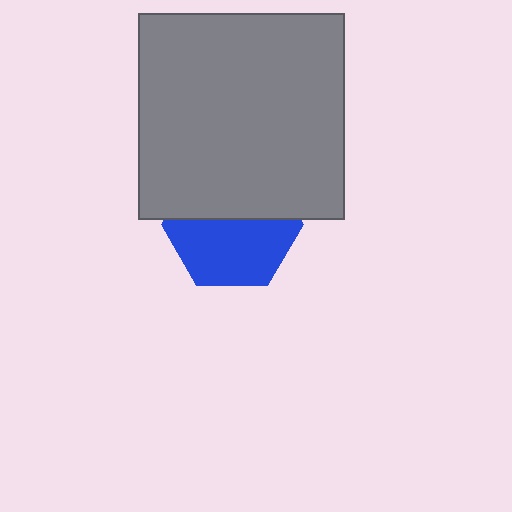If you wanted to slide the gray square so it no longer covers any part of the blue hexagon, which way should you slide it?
Slide it up — that is the most direct way to separate the two shapes.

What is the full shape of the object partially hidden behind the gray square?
The partially hidden object is a blue hexagon.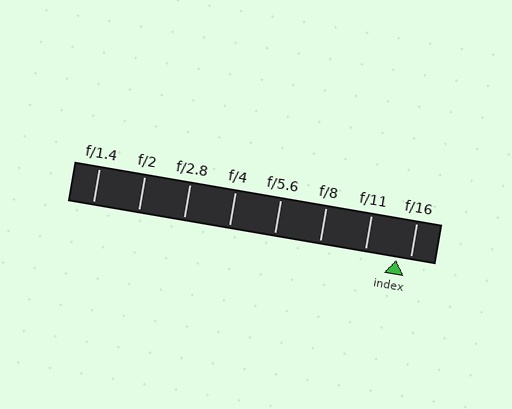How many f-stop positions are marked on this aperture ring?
There are 8 f-stop positions marked.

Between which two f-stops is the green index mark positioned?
The index mark is between f/11 and f/16.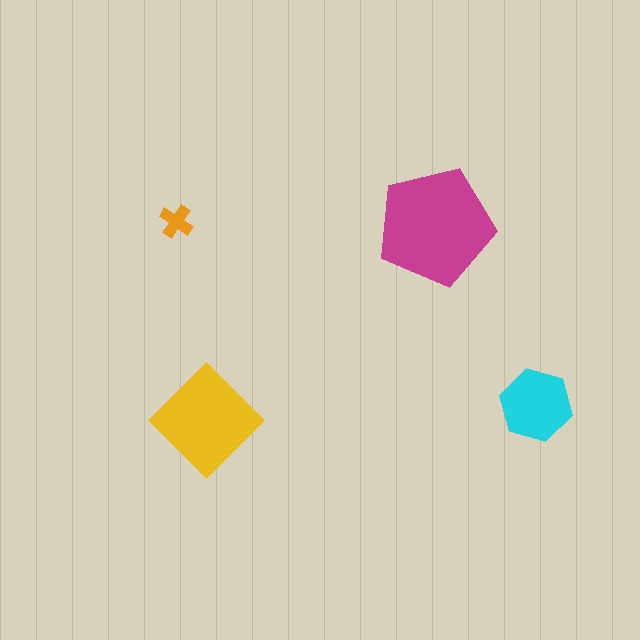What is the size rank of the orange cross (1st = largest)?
4th.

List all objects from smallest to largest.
The orange cross, the cyan hexagon, the yellow diamond, the magenta pentagon.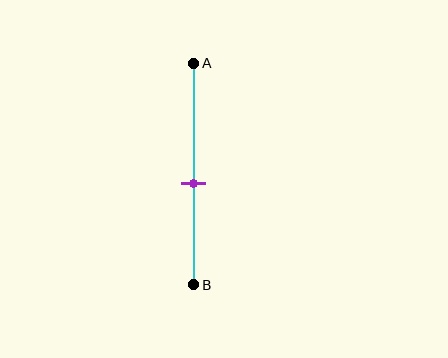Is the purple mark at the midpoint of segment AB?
No, the mark is at about 55% from A, not at the 50% midpoint.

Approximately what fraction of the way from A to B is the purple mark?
The purple mark is approximately 55% of the way from A to B.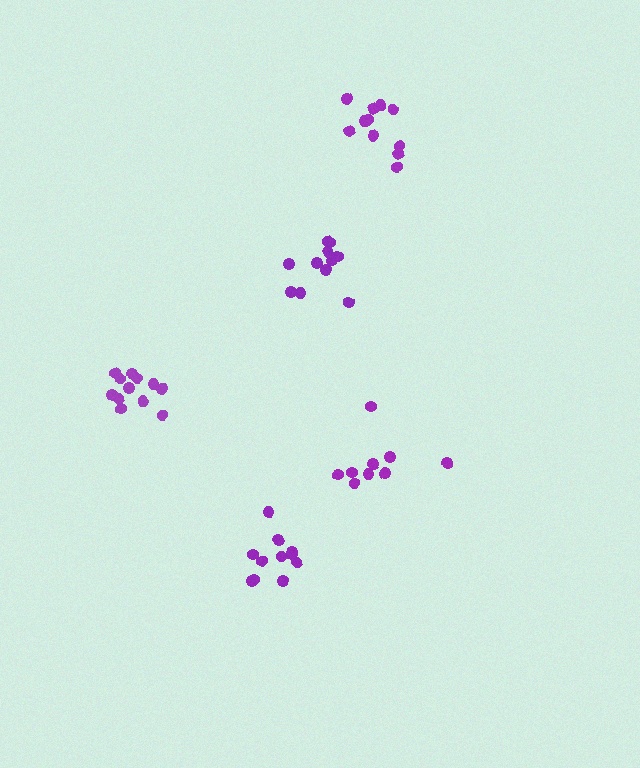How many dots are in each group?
Group 1: 11 dots, Group 2: 12 dots, Group 3: 9 dots, Group 4: 11 dots, Group 5: 12 dots (55 total).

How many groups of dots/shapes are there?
There are 5 groups.